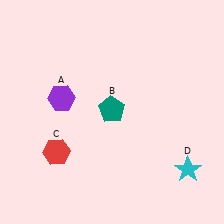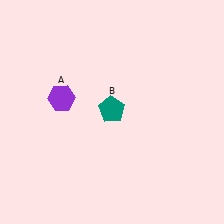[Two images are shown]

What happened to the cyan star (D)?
The cyan star (D) was removed in Image 2. It was in the bottom-right area of Image 1.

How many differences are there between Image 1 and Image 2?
There are 2 differences between the two images.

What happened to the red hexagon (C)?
The red hexagon (C) was removed in Image 2. It was in the bottom-left area of Image 1.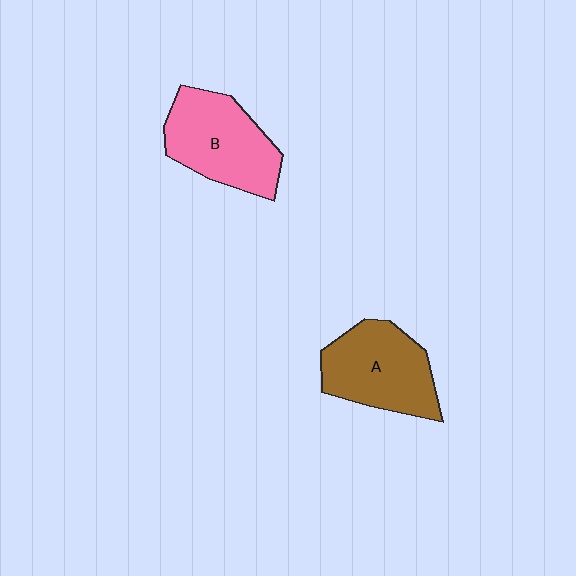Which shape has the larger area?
Shape B (pink).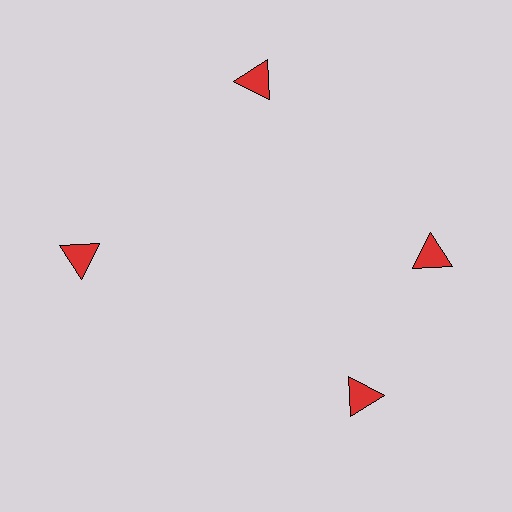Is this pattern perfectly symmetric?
No. The 4 red triangles are arranged in a ring, but one element near the 6 o'clock position is rotated out of alignment along the ring, breaking the 4-fold rotational symmetry.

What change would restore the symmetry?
The symmetry would be restored by rotating it back into even spacing with its neighbors so that all 4 triangles sit at equal angles and equal distance from the center.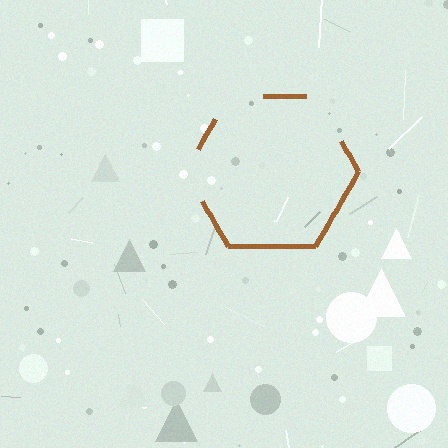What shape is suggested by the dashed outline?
The dashed outline suggests a hexagon.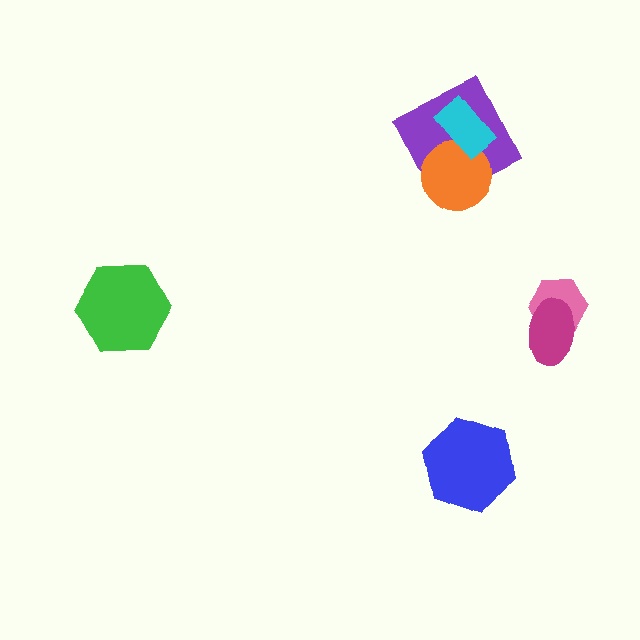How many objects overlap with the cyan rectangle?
2 objects overlap with the cyan rectangle.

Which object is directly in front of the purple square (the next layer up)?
The orange circle is directly in front of the purple square.